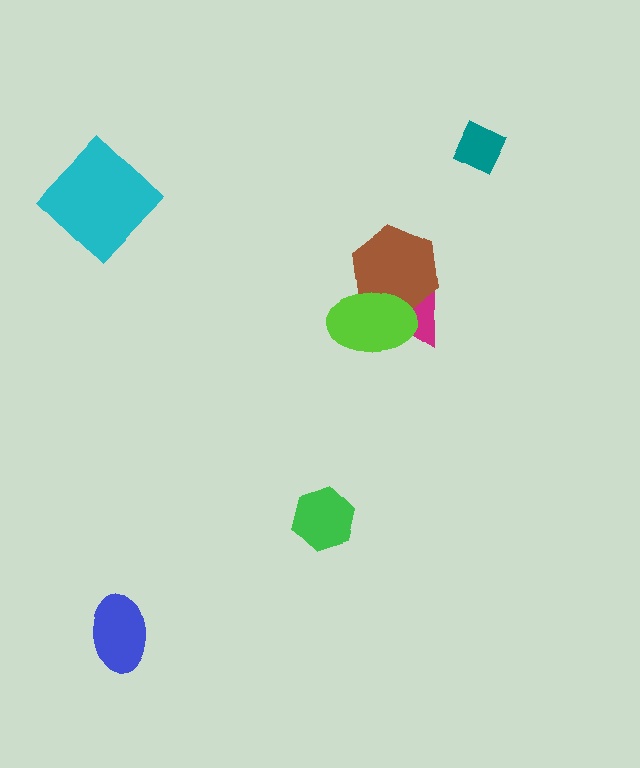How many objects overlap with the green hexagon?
0 objects overlap with the green hexagon.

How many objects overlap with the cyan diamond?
0 objects overlap with the cyan diamond.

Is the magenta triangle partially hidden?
Yes, it is partially covered by another shape.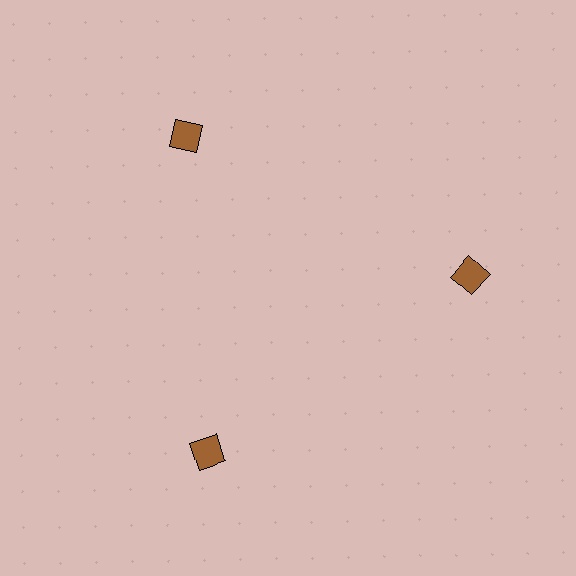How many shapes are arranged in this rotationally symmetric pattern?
There are 3 shapes, arranged in 3 groups of 1.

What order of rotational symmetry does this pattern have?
This pattern has 3-fold rotational symmetry.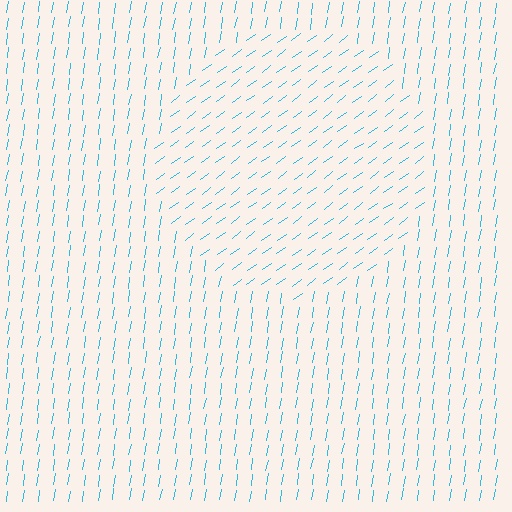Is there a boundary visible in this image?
Yes, there is a texture boundary formed by a change in line orientation.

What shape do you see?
I see a circle.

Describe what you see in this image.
The image is filled with small cyan line segments. A circle region in the image has lines oriented differently from the surrounding lines, creating a visible texture boundary.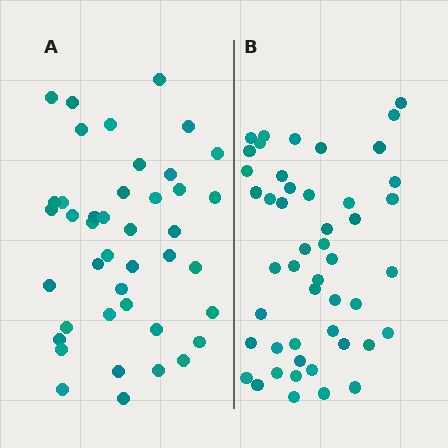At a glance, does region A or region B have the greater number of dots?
Region B (the right region) has more dots.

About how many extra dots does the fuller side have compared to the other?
Region B has about 6 more dots than region A.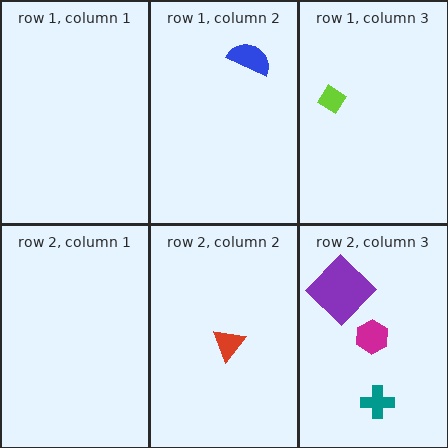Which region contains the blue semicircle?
The row 1, column 2 region.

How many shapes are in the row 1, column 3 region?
1.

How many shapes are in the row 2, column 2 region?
1.